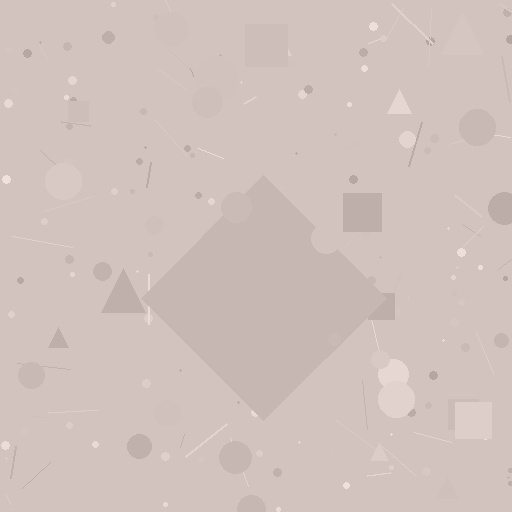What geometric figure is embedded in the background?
A diamond is embedded in the background.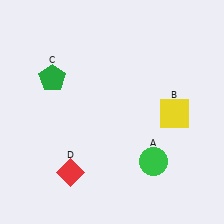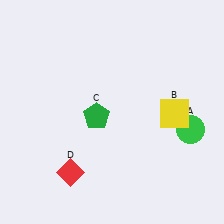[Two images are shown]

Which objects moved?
The objects that moved are: the green circle (A), the green pentagon (C).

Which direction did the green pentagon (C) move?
The green pentagon (C) moved right.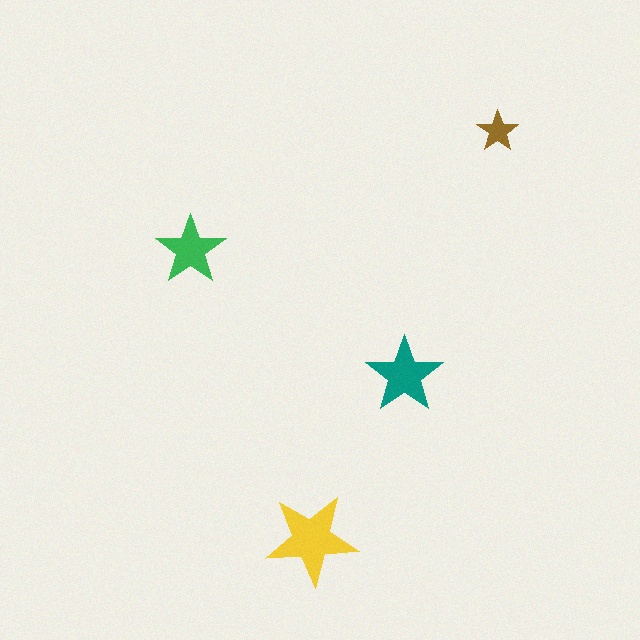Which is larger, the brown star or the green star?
The green one.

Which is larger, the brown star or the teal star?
The teal one.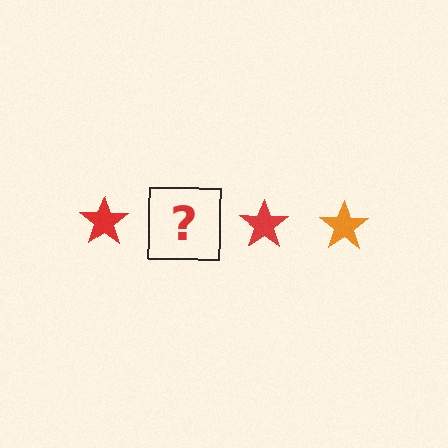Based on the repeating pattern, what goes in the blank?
The blank should be an orange star.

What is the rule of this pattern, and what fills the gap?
The rule is that the pattern cycles through red, orange stars. The gap should be filled with an orange star.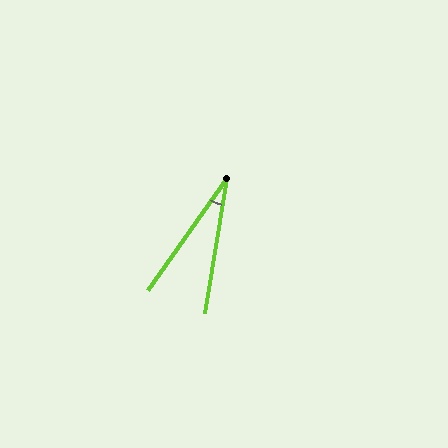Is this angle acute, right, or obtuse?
It is acute.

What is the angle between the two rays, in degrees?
Approximately 26 degrees.